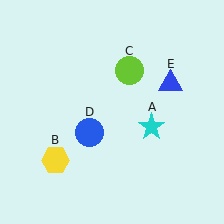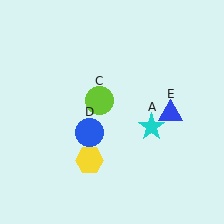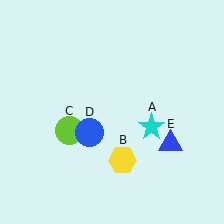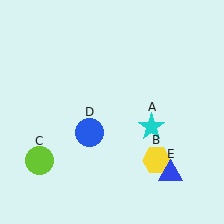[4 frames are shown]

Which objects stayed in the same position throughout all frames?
Cyan star (object A) and blue circle (object D) remained stationary.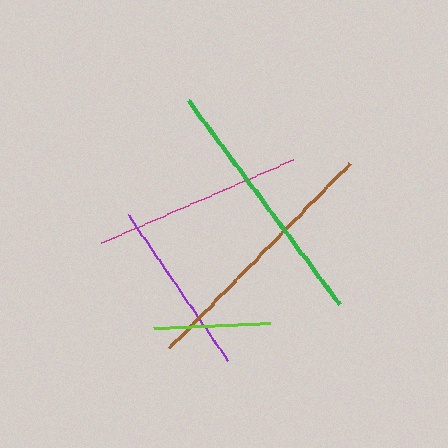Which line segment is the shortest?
The lime line is the shortest at approximately 117 pixels.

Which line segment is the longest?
The brown line is the longest at approximately 258 pixels.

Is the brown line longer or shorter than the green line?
The brown line is longer than the green line.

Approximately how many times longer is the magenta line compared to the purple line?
The magenta line is approximately 1.2 times the length of the purple line.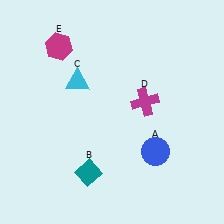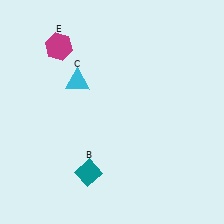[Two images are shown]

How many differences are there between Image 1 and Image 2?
There are 2 differences between the two images.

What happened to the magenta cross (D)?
The magenta cross (D) was removed in Image 2. It was in the top-right area of Image 1.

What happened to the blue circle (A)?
The blue circle (A) was removed in Image 2. It was in the bottom-right area of Image 1.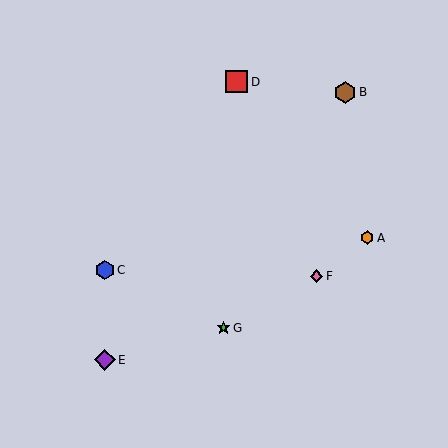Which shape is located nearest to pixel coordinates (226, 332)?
The green star (labeled G) at (224, 328) is nearest to that location.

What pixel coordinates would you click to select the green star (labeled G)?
Click at (224, 328) to select the green star G.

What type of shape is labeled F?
Shape F is a pink diamond.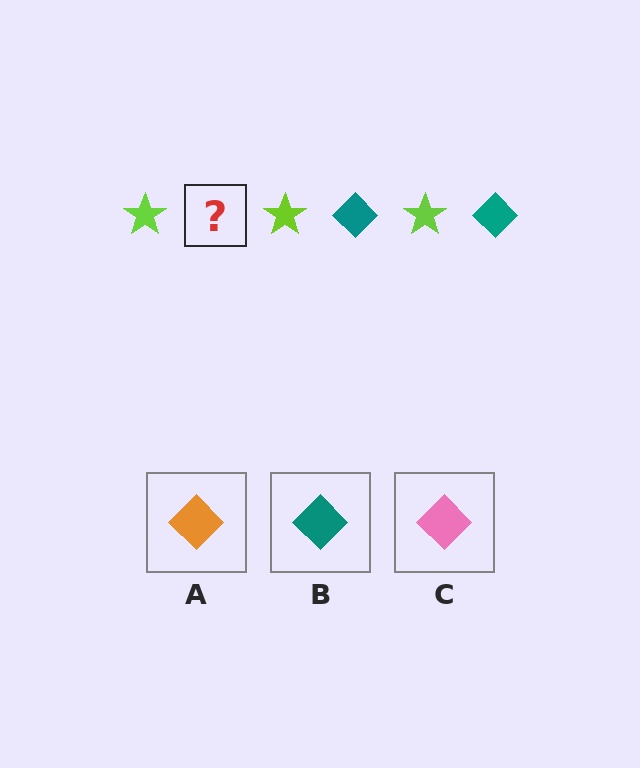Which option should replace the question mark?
Option B.